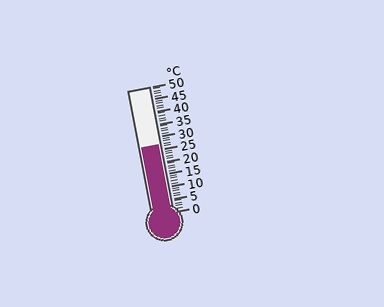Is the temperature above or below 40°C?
The temperature is below 40°C.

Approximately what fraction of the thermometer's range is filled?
The thermometer is filled to approximately 55% of its range.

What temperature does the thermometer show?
The thermometer shows approximately 27°C.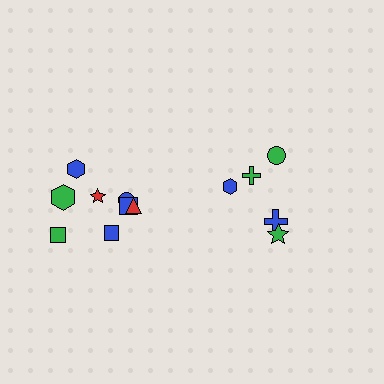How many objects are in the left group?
There are 8 objects.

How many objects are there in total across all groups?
There are 13 objects.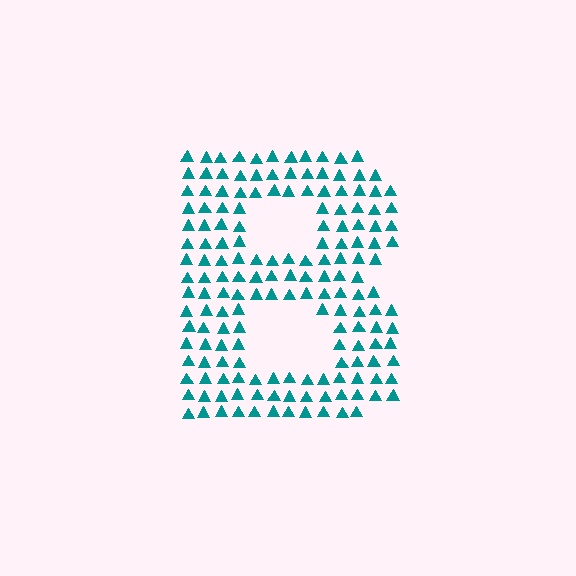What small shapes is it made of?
It is made of small triangles.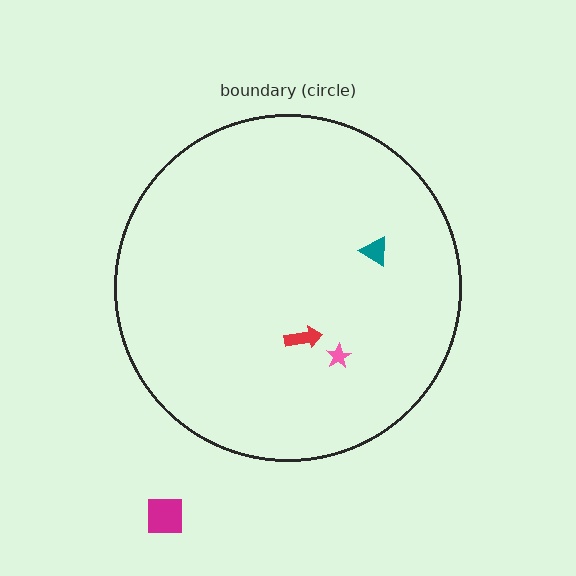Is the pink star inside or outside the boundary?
Inside.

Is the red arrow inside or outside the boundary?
Inside.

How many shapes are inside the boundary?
3 inside, 1 outside.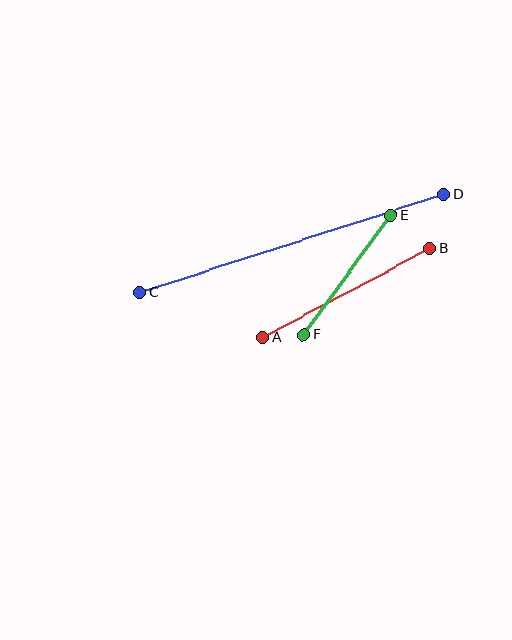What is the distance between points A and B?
The distance is approximately 189 pixels.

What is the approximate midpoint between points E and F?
The midpoint is at approximately (347, 275) pixels.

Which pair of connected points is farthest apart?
Points C and D are farthest apart.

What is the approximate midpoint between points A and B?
The midpoint is at approximately (347, 293) pixels.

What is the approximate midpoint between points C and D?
The midpoint is at approximately (292, 243) pixels.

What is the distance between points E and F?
The distance is approximately 148 pixels.